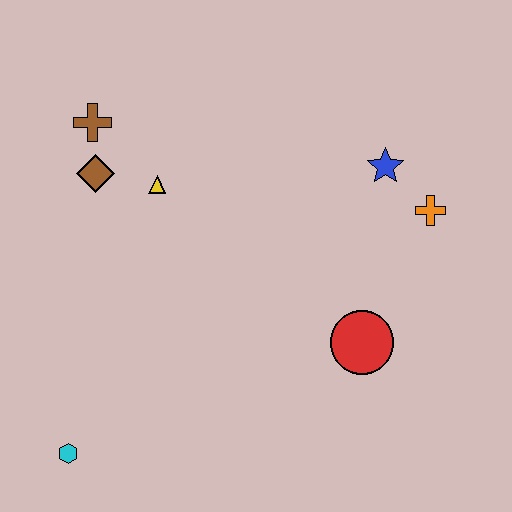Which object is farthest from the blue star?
The cyan hexagon is farthest from the blue star.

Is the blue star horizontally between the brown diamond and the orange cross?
Yes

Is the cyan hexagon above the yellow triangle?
No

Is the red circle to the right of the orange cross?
No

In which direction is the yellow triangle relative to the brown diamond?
The yellow triangle is to the right of the brown diamond.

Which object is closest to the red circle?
The orange cross is closest to the red circle.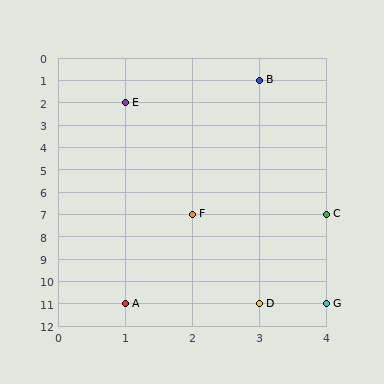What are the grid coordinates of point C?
Point C is at grid coordinates (4, 7).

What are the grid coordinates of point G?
Point G is at grid coordinates (4, 11).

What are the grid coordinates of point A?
Point A is at grid coordinates (1, 11).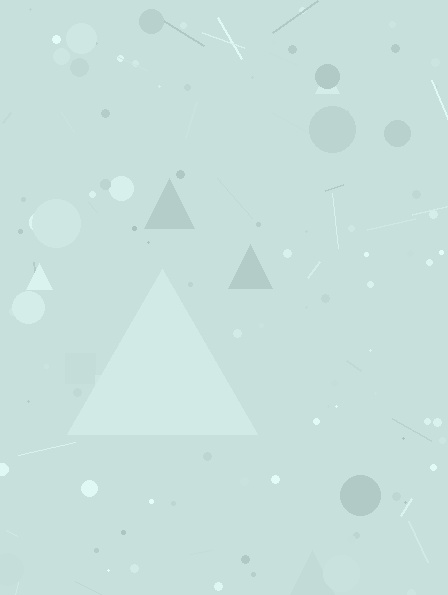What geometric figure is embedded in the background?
A triangle is embedded in the background.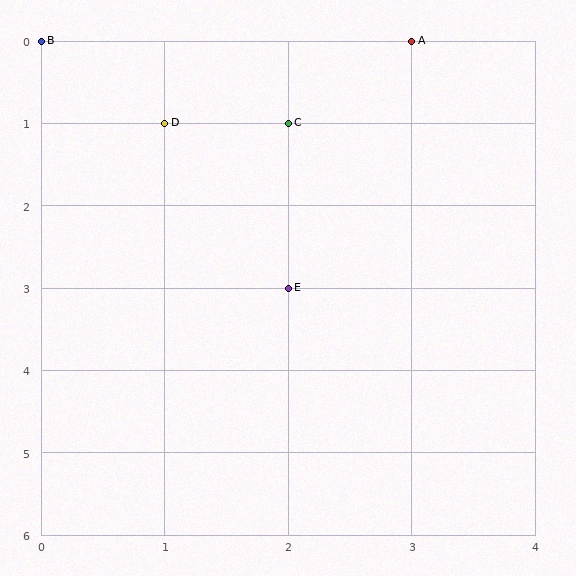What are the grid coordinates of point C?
Point C is at grid coordinates (2, 1).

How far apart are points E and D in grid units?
Points E and D are 1 column and 2 rows apart (about 2.2 grid units diagonally).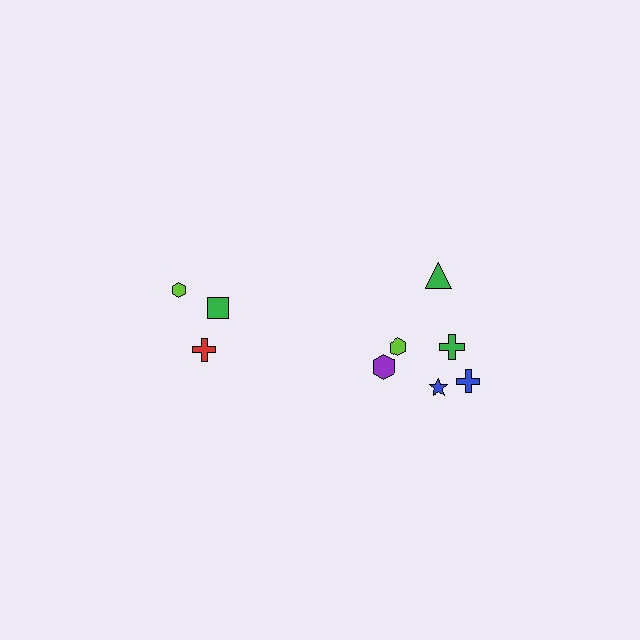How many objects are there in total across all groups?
There are 9 objects.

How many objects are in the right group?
There are 6 objects.